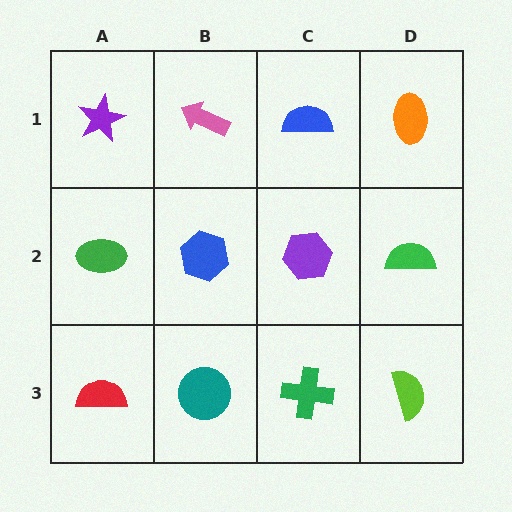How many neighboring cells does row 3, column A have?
2.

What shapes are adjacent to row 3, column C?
A purple hexagon (row 2, column C), a teal circle (row 3, column B), a lime semicircle (row 3, column D).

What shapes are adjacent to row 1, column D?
A green semicircle (row 2, column D), a blue semicircle (row 1, column C).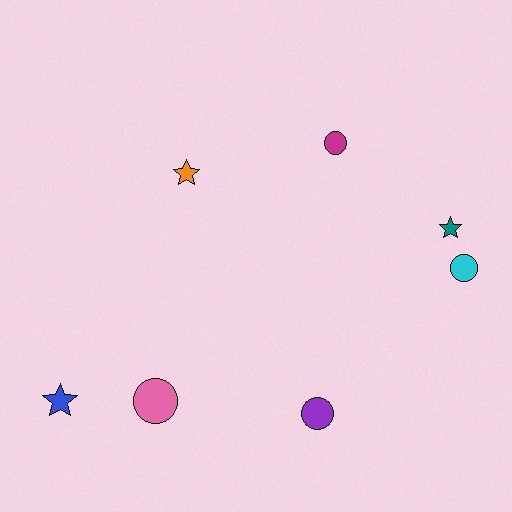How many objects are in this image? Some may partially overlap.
There are 7 objects.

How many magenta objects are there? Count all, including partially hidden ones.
There is 1 magenta object.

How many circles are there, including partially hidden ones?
There are 4 circles.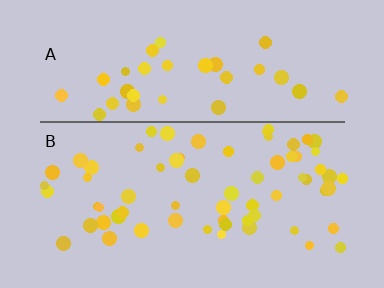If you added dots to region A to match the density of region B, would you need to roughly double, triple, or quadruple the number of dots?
Approximately double.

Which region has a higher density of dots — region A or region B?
B (the bottom).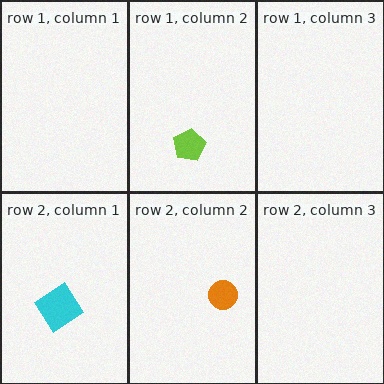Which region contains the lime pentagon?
The row 1, column 2 region.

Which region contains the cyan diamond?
The row 2, column 1 region.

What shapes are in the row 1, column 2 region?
The lime pentagon.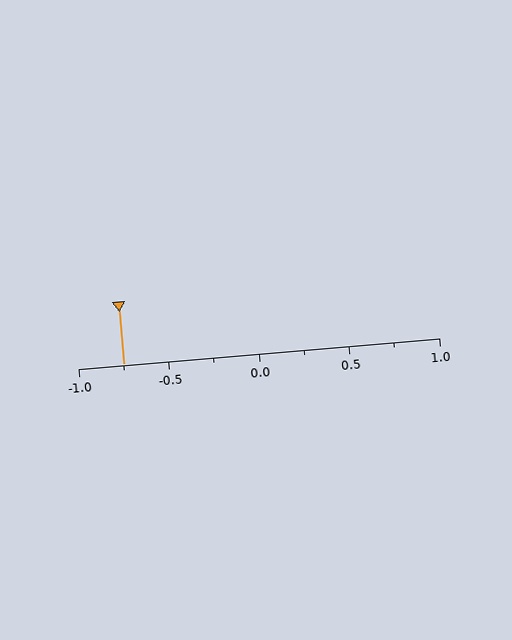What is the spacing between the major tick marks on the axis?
The major ticks are spaced 0.5 apart.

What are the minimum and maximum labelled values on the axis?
The axis runs from -1.0 to 1.0.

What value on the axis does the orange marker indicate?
The marker indicates approximately -0.75.